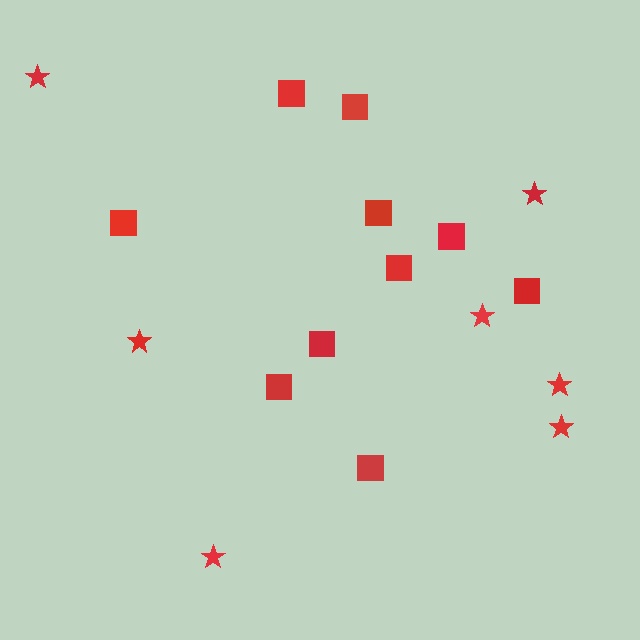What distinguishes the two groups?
There are 2 groups: one group of squares (10) and one group of stars (7).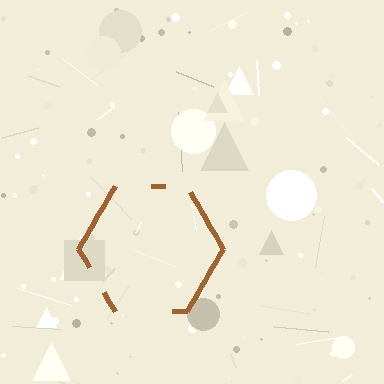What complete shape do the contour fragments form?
The contour fragments form a hexagon.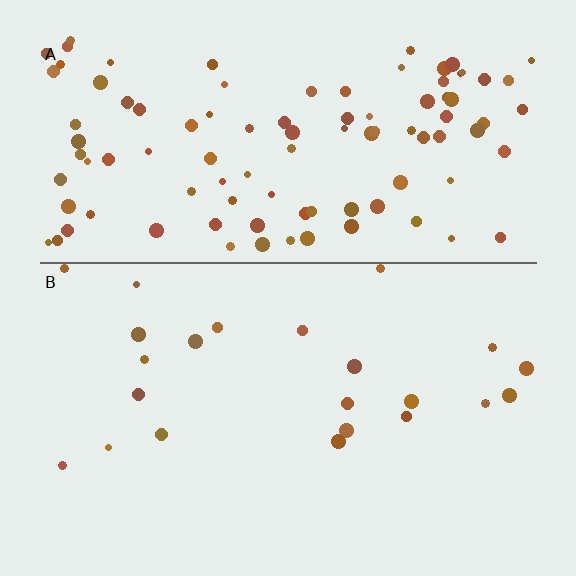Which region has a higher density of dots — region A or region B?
A (the top).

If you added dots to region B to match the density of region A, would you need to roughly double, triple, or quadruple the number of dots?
Approximately quadruple.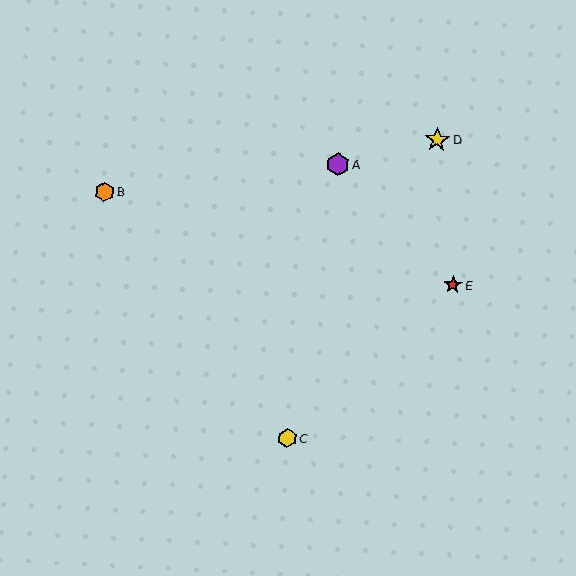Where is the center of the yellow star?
The center of the yellow star is at (437, 140).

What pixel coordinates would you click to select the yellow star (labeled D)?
Click at (437, 140) to select the yellow star D.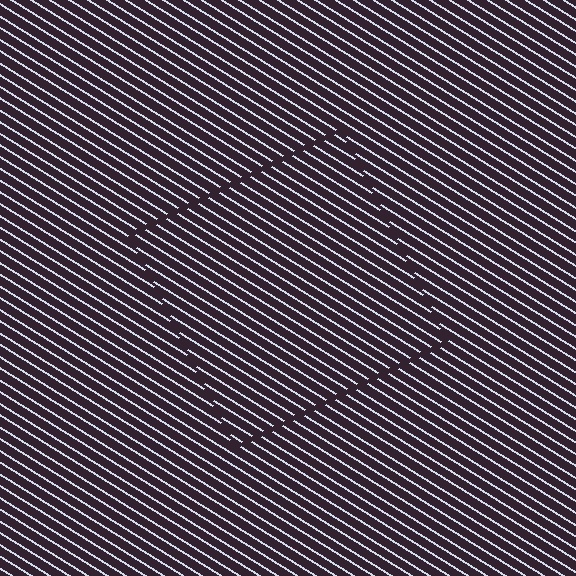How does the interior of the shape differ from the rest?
The interior of the shape contains the same grating, shifted by half a period — the contour is defined by the phase discontinuity where line-ends from the inner and outer gratings abut.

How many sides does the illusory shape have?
4 sides — the line-ends trace a square.